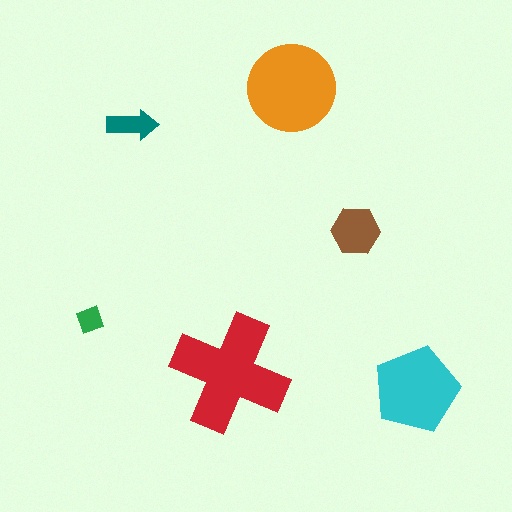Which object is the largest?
The red cross.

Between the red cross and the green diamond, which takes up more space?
The red cross.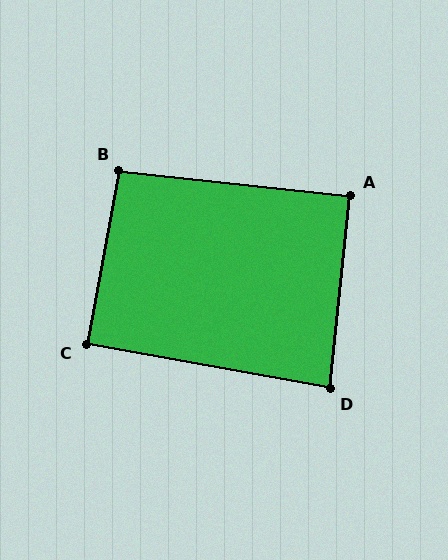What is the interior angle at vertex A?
Approximately 90 degrees (approximately right).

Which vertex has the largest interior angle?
B, at approximately 94 degrees.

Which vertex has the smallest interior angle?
D, at approximately 86 degrees.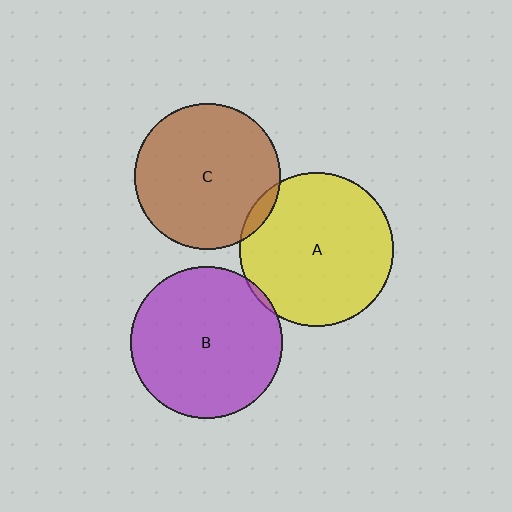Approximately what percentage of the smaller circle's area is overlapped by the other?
Approximately 5%.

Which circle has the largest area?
Circle A (yellow).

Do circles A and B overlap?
Yes.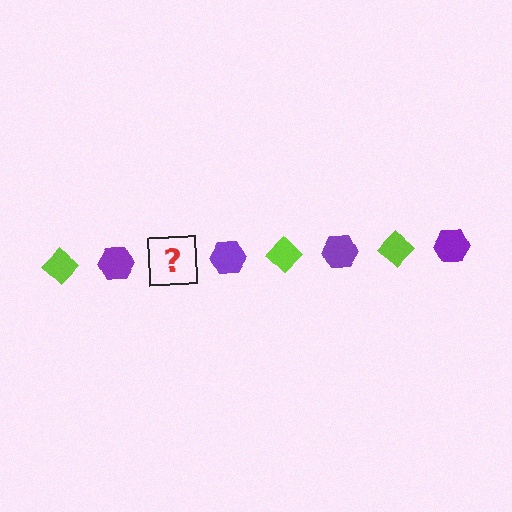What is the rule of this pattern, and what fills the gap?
The rule is that the pattern alternates between lime diamond and purple hexagon. The gap should be filled with a lime diamond.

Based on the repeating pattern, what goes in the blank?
The blank should be a lime diamond.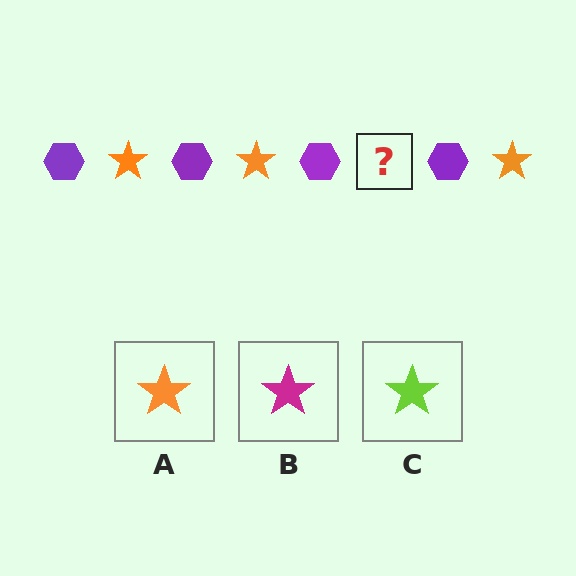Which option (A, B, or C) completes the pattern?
A.